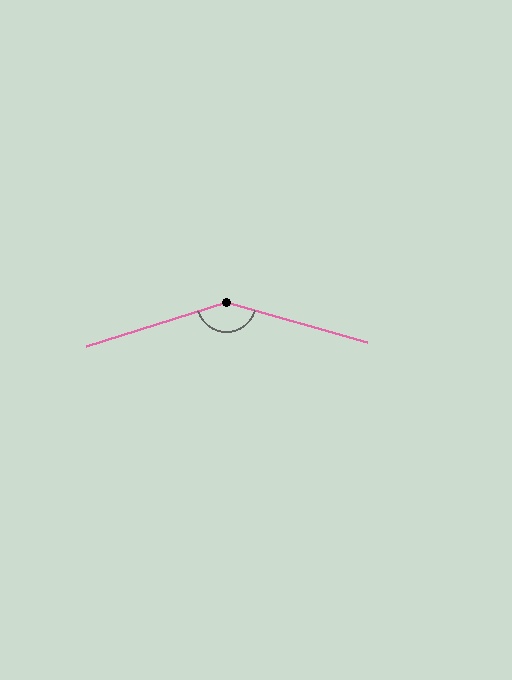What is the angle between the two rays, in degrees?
Approximately 147 degrees.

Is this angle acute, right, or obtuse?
It is obtuse.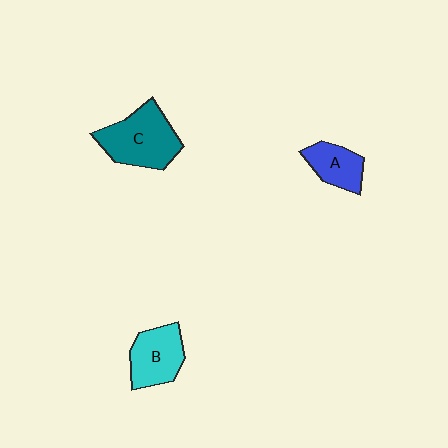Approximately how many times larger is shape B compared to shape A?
Approximately 1.3 times.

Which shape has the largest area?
Shape C (teal).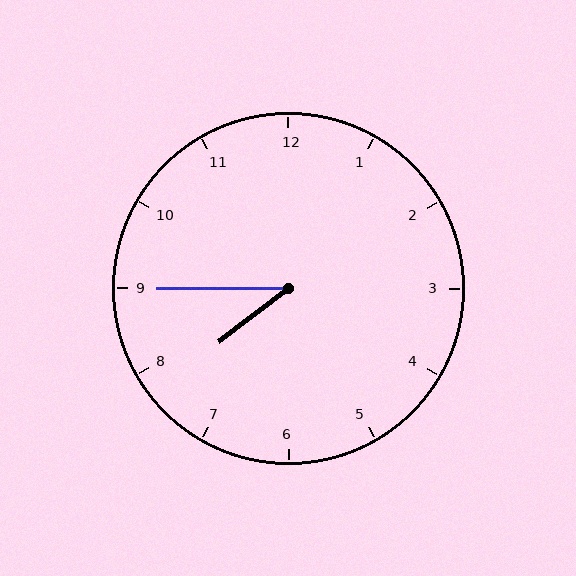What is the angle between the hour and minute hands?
Approximately 38 degrees.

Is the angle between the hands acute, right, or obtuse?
It is acute.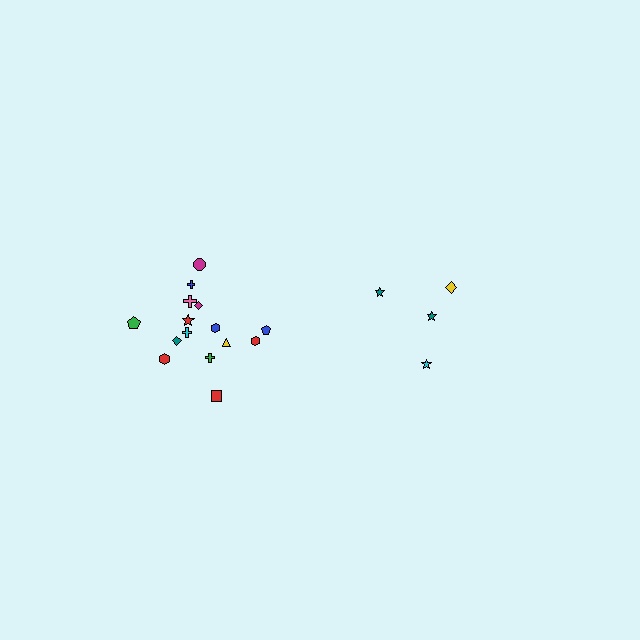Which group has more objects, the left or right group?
The left group.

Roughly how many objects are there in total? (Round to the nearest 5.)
Roughly 20 objects in total.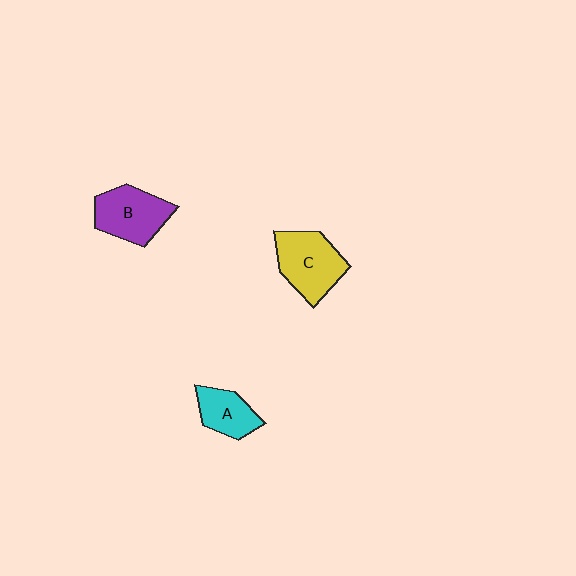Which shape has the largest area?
Shape C (yellow).